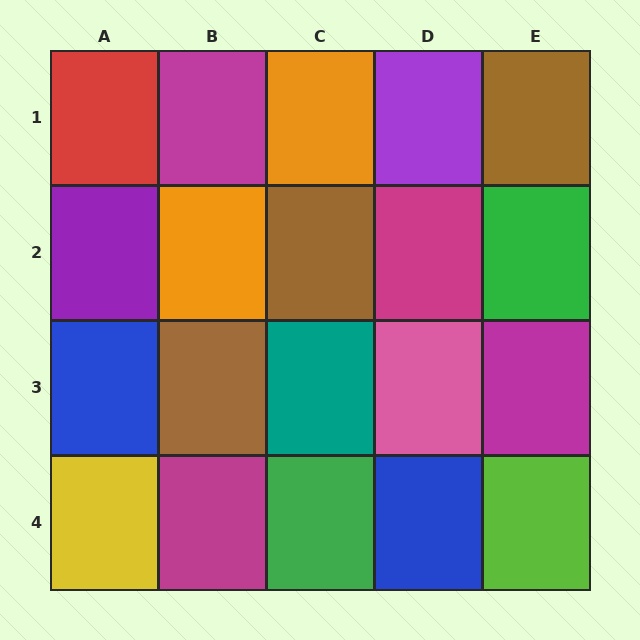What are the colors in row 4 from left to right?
Yellow, magenta, green, blue, lime.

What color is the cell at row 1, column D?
Purple.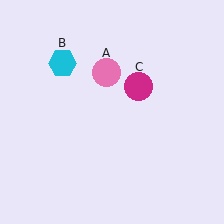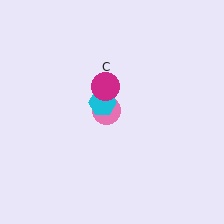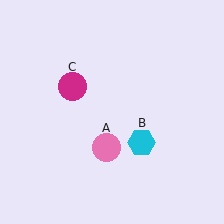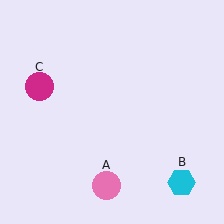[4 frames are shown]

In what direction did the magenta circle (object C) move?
The magenta circle (object C) moved left.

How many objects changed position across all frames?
3 objects changed position: pink circle (object A), cyan hexagon (object B), magenta circle (object C).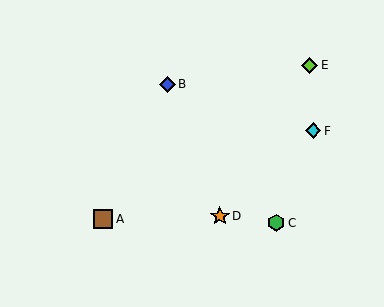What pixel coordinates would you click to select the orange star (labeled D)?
Click at (220, 216) to select the orange star D.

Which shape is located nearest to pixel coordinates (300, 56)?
The lime diamond (labeled E) at (310, 65) is nearest to that location.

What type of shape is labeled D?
Shape D is an orange star.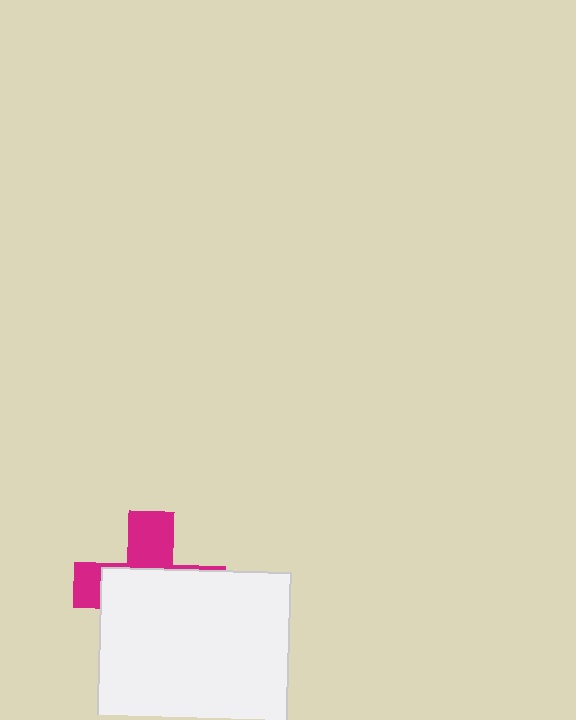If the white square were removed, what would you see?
You would see the complete magenta cross.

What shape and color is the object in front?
The object in front is a white square.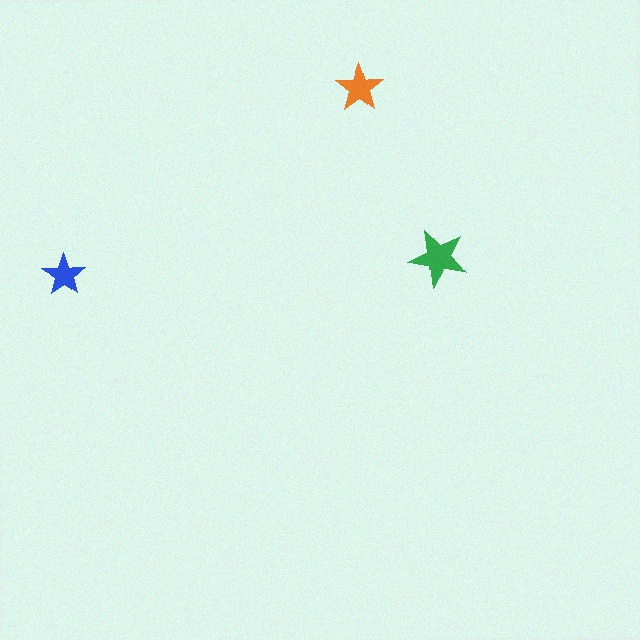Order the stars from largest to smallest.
the green one, the orange one, the blue one.